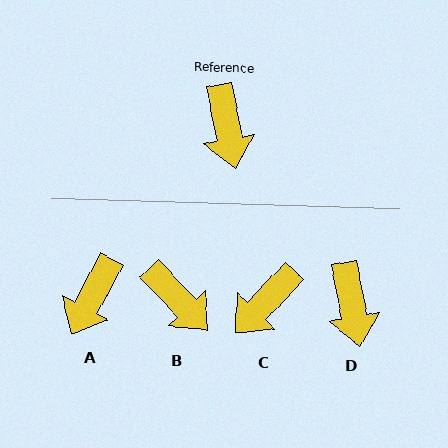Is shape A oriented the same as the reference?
No, it is off by about 39 degrees.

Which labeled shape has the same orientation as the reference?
D.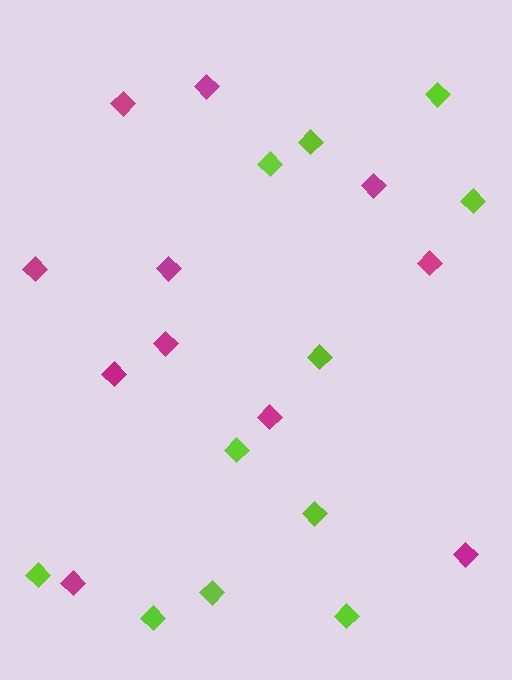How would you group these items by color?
There are 2 groups: one group of lime diamonds (11) and one group of magenta diamonds (11).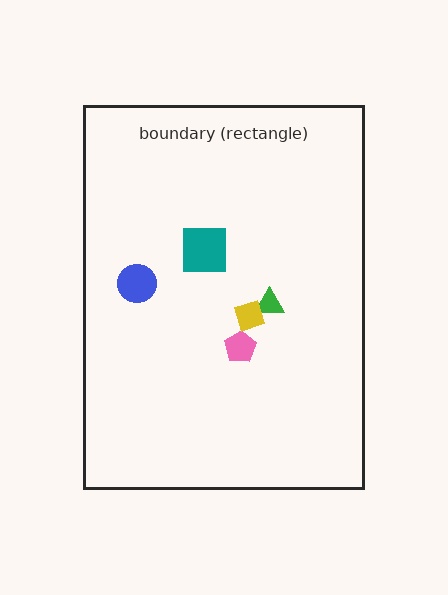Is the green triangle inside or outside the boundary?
Inside.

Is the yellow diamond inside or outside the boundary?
Inside.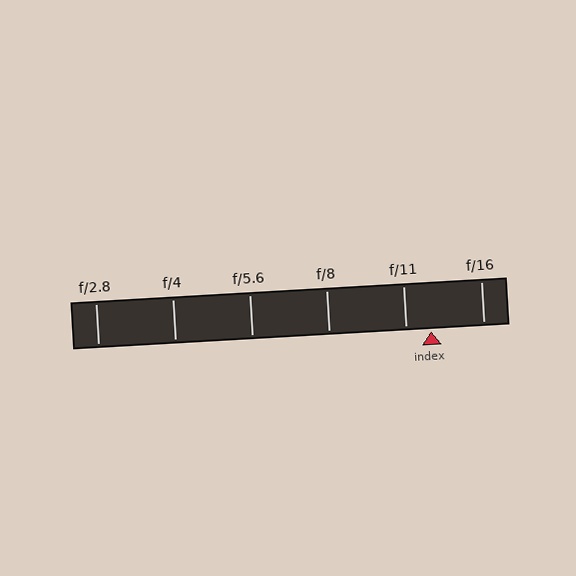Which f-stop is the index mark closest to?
The index mark is closest to f/11.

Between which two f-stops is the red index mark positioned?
The index mark is between f/11 and f/16.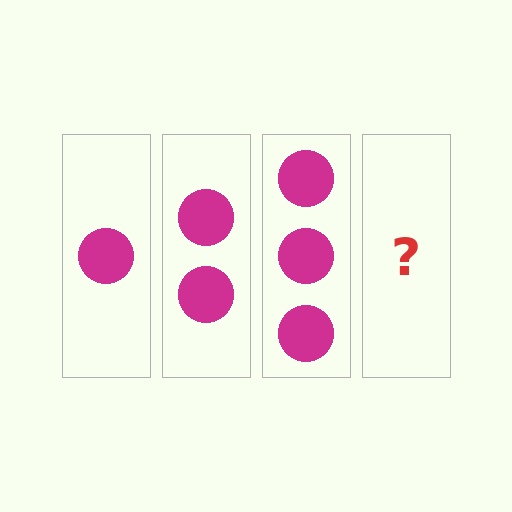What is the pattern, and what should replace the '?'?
The pattern is that each step adds one more circle. The '?' should be 4 circles.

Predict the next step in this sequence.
The next step is 4 circles.